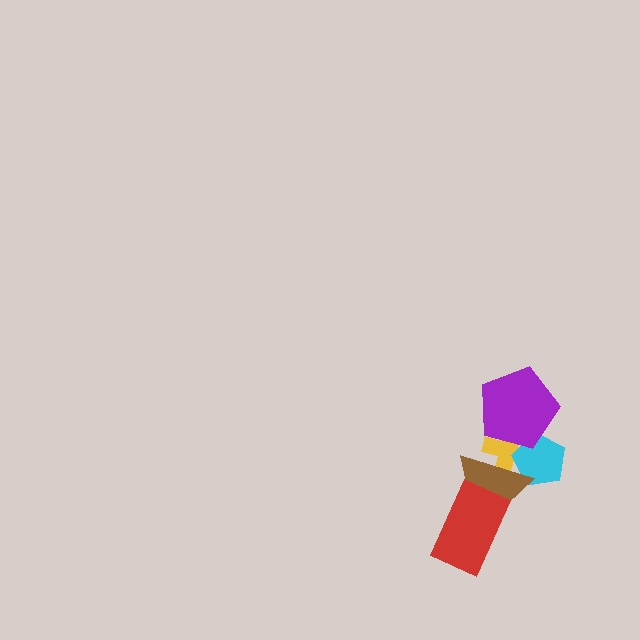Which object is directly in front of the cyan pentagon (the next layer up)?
The purple pentagon is directly in front of the cyan pentagon.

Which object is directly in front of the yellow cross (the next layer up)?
The cyan pentagon is directly in front of the yellow cross.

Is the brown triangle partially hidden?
Yes, it is partially covered by another shape.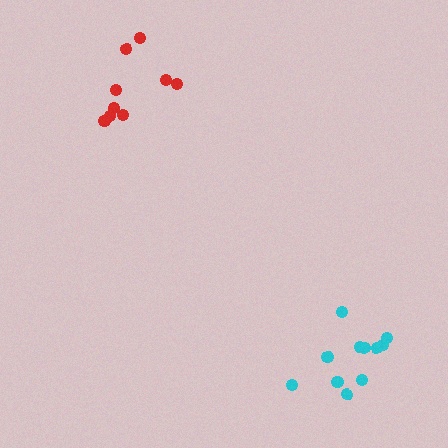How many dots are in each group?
Group 1: 9 dots, Group 2: 11 dots (20 total).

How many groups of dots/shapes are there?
There are 2 groups.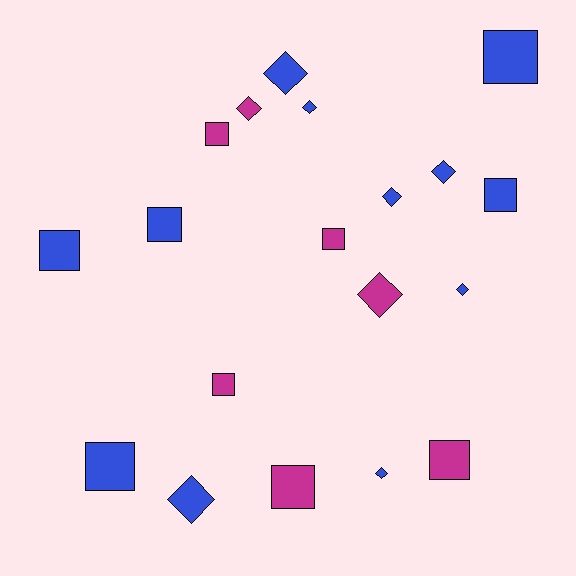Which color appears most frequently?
Blue, with 12 objects.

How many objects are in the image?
There are 19 objects.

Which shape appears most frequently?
Square, with 10 objects.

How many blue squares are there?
There are 5 blue squares.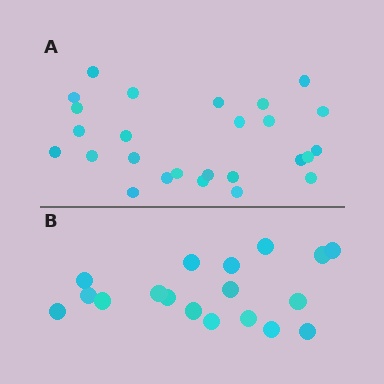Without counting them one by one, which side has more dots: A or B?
Region A (the top region) has more dots.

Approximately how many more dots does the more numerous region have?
Region A has roughly 8 or so more dots than region B.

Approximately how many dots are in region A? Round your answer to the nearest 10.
About 30 dots. (The exact count is 26, which rounds to 30.)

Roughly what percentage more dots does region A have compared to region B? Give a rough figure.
About 45% more.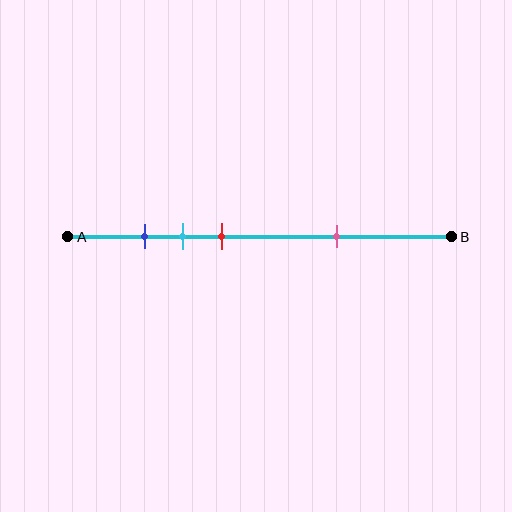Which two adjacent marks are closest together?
The blue and cyan marks are the closest adjacent pair.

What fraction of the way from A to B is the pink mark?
The pink mark is approximately 70% (0.7) of the way from A to B.